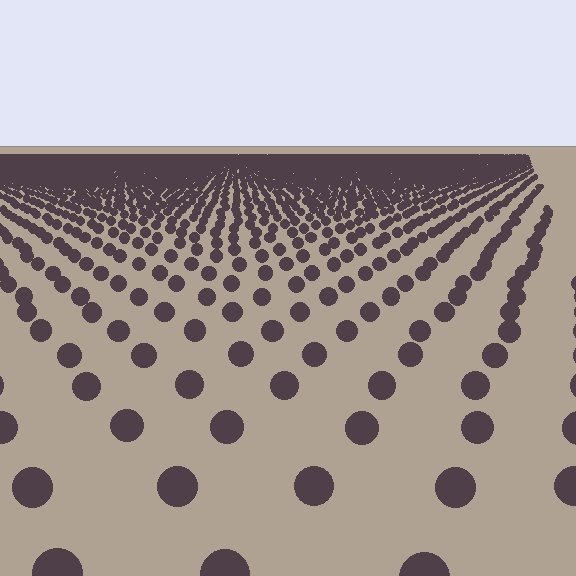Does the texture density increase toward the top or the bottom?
Density increases toward the top.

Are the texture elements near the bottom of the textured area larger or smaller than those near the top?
Larger. Near the bottom, elements are closer to the viewer and appear at a bigger on-screen size.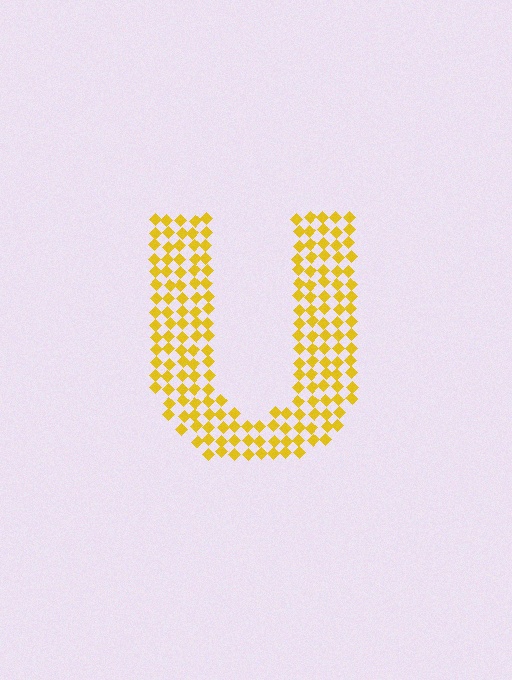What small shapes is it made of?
It is made of small diamonds.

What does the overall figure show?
The overall figure shows the letter U.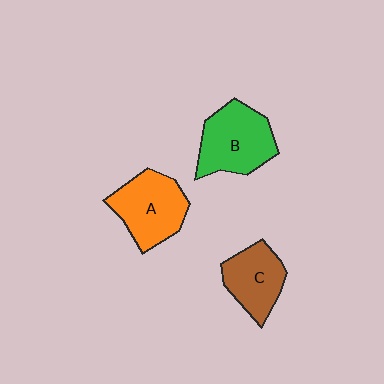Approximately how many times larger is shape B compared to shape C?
Approximately 1.3 times.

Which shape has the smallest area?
Shape C (brown).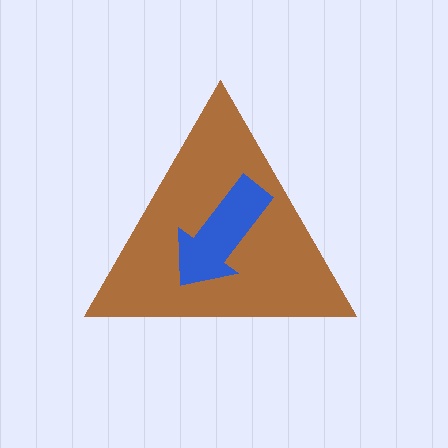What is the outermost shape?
The brown triangle.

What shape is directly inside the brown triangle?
The blue arrow.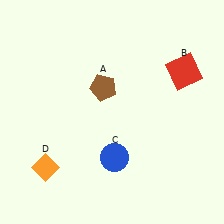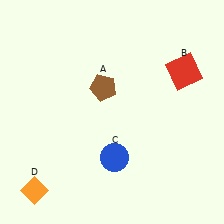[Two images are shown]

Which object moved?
The orange diamond (D) moved down.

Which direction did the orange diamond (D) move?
The orange diamond (D) moved down.